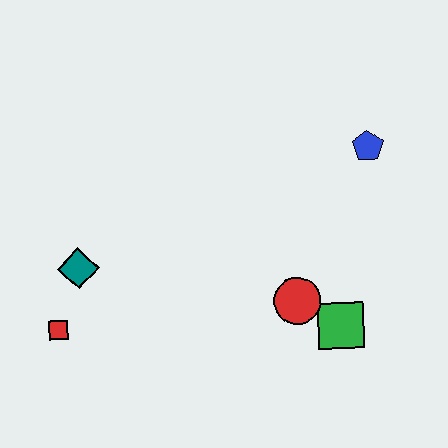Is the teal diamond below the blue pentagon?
Yes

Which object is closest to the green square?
The red circle is closest to the green square.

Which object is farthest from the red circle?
The red square is farthest from the red circle.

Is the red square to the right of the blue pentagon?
No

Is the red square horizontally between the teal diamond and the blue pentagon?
No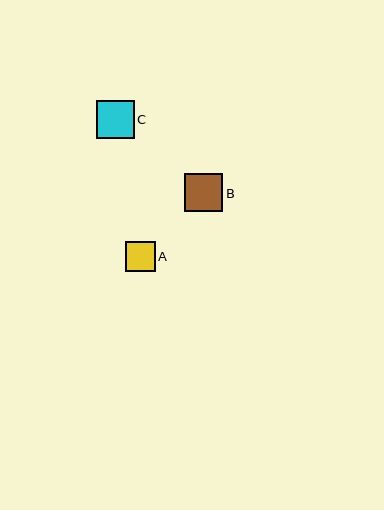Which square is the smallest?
Square A is the smallest with a size of approximately 30 pixels.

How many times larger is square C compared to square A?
Square C is approximately 1.3 times the size of square A.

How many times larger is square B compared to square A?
Square B is approximately 1.3 times the size of square A.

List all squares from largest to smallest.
From largest to smallest: B, C, A.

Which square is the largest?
Square B is the largest with a size of approximately 39 pixels.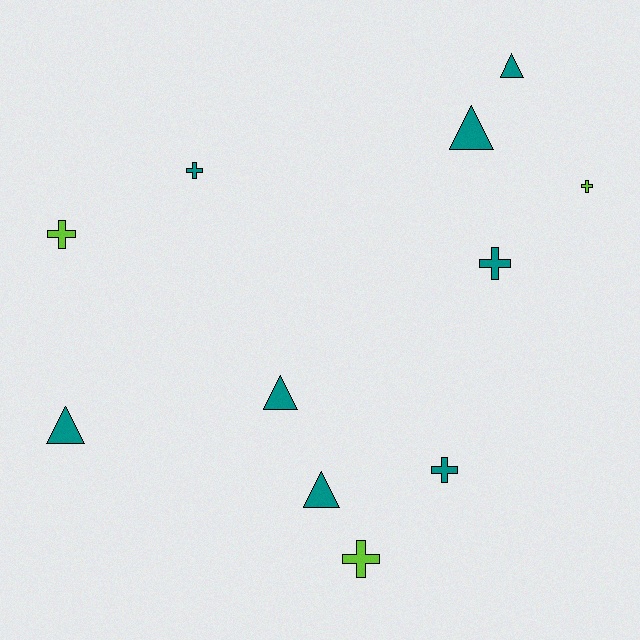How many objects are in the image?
There are 11 objects.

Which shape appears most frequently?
Cross, with 6 objects.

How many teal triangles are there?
There are 5 teal triangles.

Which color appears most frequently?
Teal, with 8 objects.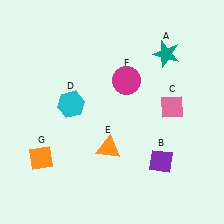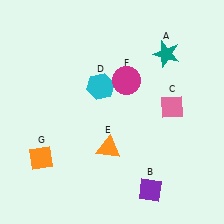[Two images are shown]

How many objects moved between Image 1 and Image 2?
2 objects moved between the two images.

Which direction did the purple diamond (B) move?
The purple diamond (B) moved down.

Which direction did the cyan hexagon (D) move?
The cyan hexagon (D) moved right.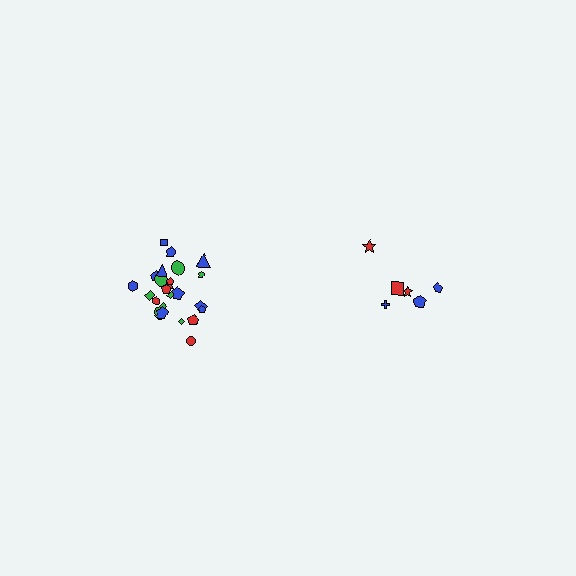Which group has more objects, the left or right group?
The left group.